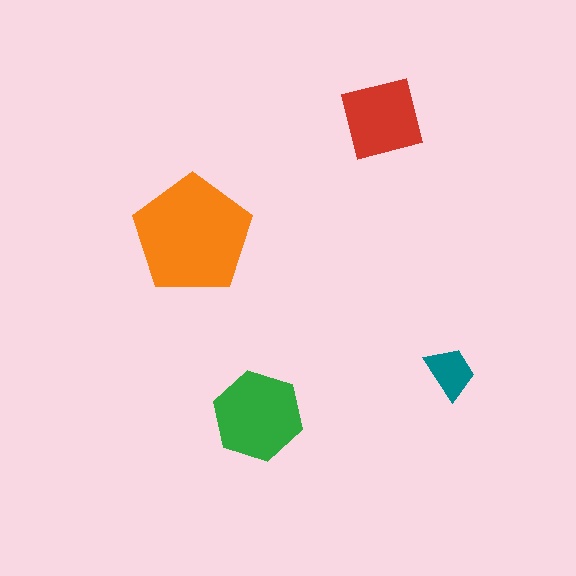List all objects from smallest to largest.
The teal trapezoid, the red square, the green hexagon, the orange pentagon.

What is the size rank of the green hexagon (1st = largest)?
2nd.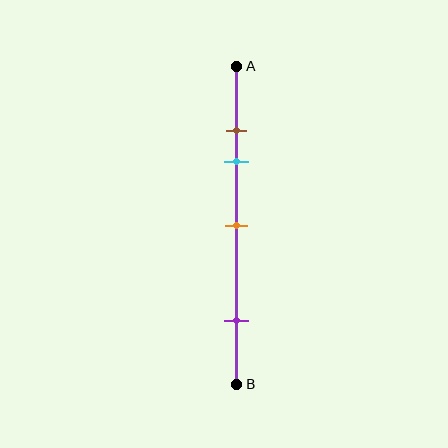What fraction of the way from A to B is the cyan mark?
The cyan mark is approximately 30% (0.3) of the way from A to B.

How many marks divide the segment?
There are 4 marks dividing the segment.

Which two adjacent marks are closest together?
The brown and cyan marks are the closest adjacent pair.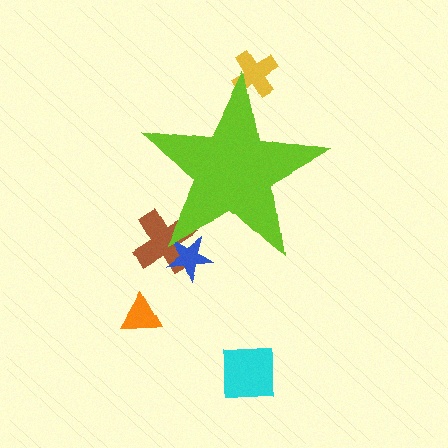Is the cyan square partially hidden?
No, the cyan square is fully visible.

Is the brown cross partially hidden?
Yes, the brown cross is partially hidden behind the lime star.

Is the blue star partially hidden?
Yes, the blue star is partially hidden behind the lime star.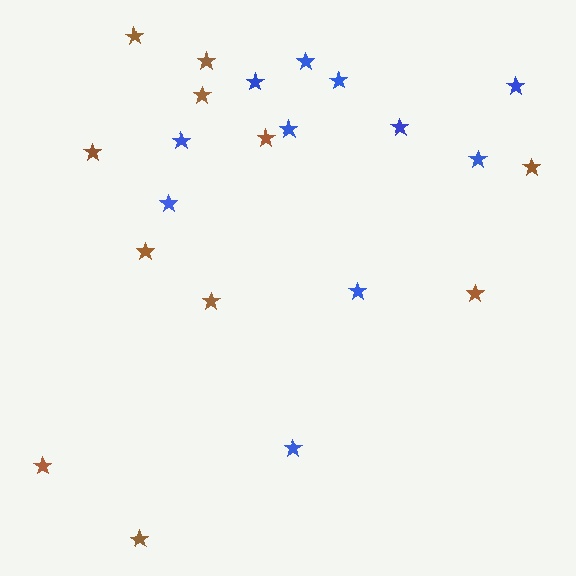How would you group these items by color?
There are 2 groups: one group of brown stars (11) and one group of blue stars (11).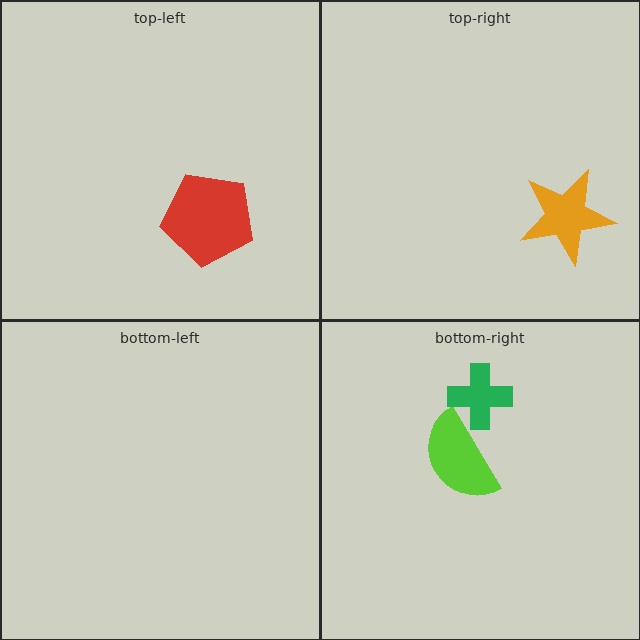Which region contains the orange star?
The top-right region.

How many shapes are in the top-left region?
1.